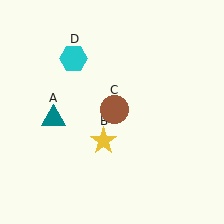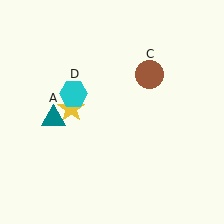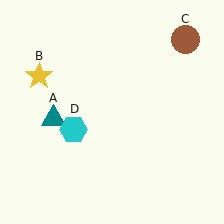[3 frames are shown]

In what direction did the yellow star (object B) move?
The yellow star (object B) moved up and to the left.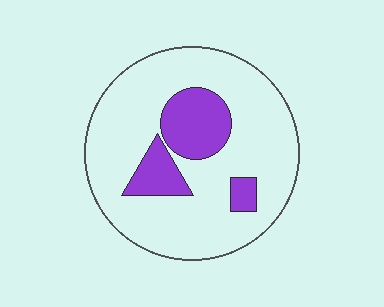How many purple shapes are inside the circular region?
3.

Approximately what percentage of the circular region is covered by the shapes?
Approximately 20%.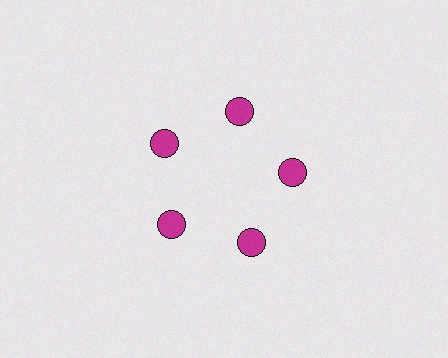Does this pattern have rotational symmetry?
Yes, this pattern has 5-fold rotational symmetry. It looks the same after rotating 72 degrees around the center.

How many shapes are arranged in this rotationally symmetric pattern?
There are 5 shapes, arranged in 5 groups of 1.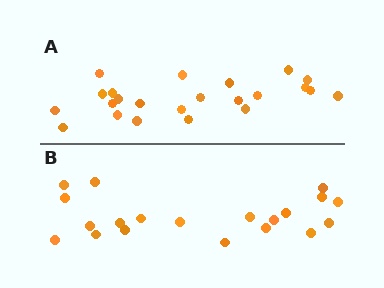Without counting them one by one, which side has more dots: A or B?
Region A (the top region) has more dots.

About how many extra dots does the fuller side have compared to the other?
Region A has just a few more — roughly 2 or 3 more dots than region B.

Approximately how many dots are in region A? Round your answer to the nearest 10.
About 20 dots. (The exact count is 23, which rounds to 20.)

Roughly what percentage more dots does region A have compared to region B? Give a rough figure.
About 15% more.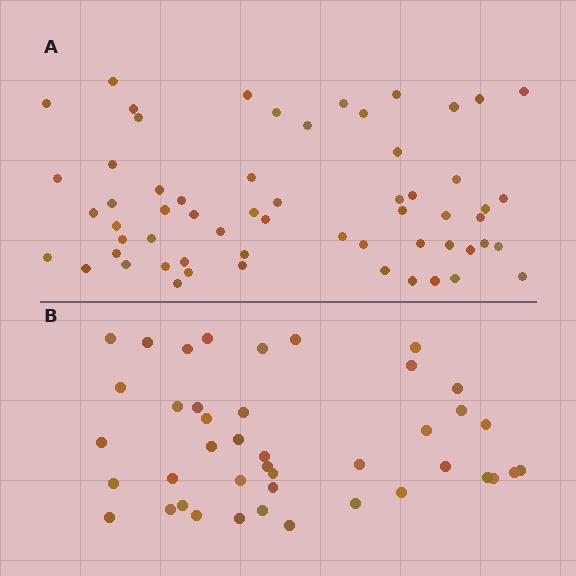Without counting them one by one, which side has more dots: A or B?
Region A (the top region) has more dots.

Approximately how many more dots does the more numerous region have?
Region A has approximately 20 more dots than region B.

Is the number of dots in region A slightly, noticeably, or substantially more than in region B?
Region A has noticeably more, but not dramatically so. The ratio is roughly 1.4 to 1.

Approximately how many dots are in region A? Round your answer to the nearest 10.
About 60 dots.